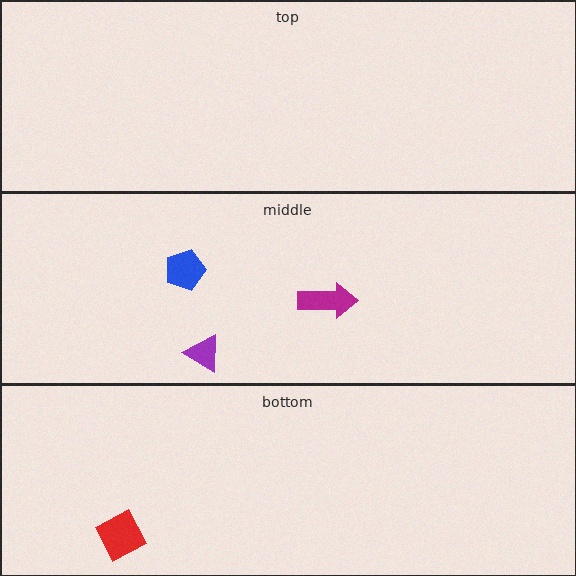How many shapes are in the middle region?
3.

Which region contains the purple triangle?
The middle region.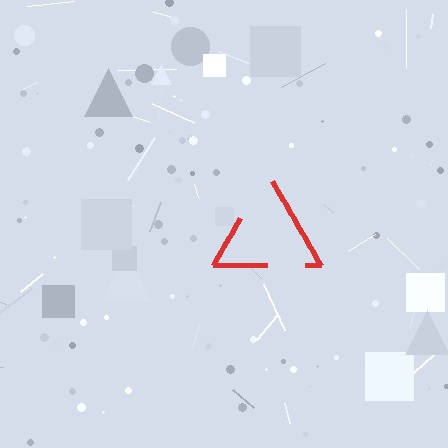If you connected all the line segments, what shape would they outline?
They would outline a triangle.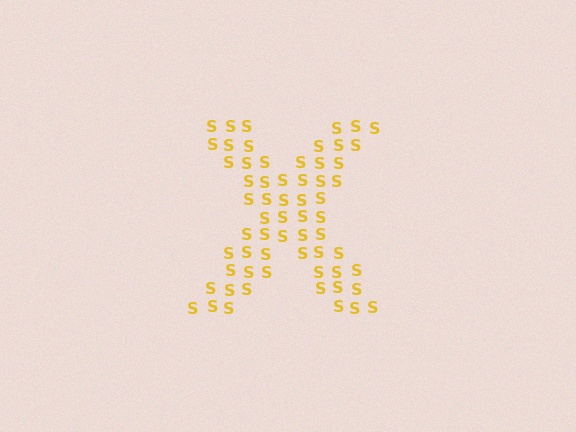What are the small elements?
The small elements are letter S's.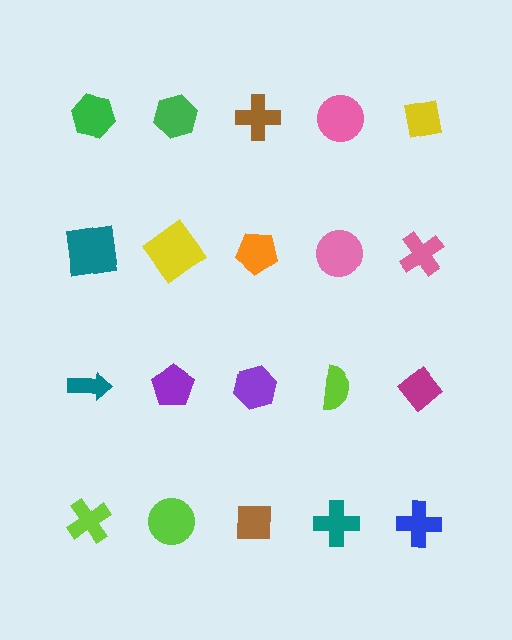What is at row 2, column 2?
A yellow diamond.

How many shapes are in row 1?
5 shapes.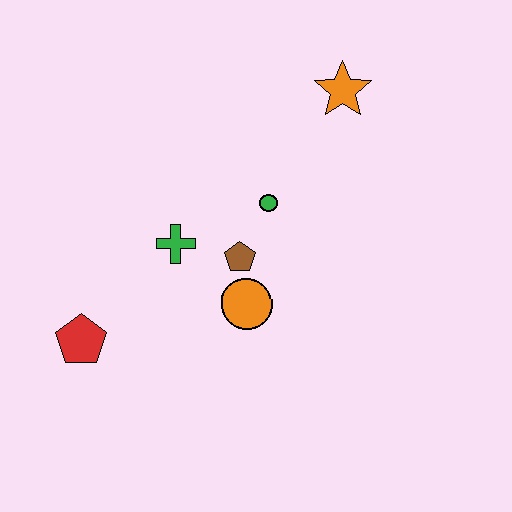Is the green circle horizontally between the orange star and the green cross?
Yes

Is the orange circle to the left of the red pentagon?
No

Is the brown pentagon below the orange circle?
No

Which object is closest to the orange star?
The green circle is closest to the orange star.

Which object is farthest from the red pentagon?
The orange star is farthest from the red pentagon.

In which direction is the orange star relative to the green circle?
The orange star is above the green circle.